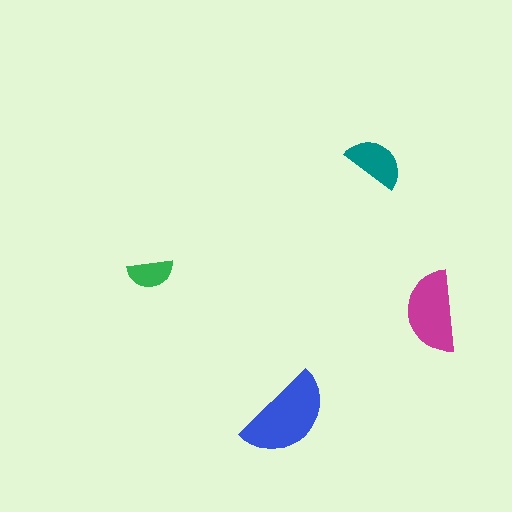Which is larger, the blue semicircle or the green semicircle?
The blue one.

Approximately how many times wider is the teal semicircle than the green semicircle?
About 1.5 times wider.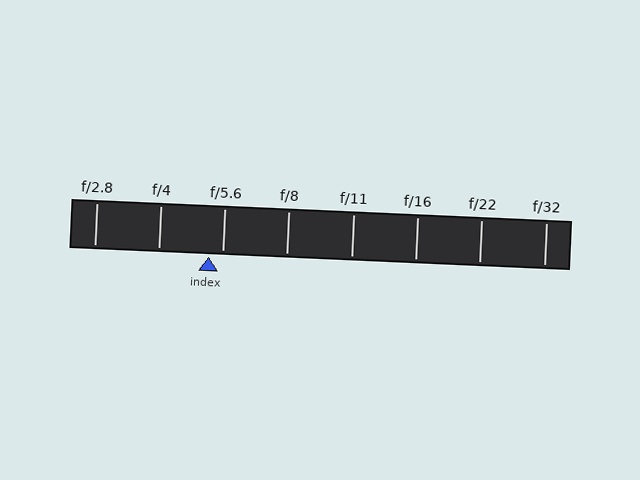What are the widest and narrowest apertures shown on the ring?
The widest aperture shown is f/2.8 and the narrowest is f/32.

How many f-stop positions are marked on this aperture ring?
There are 8 f-stop positions marked.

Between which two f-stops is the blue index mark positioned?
The index mark is between f/4 and f/5.6.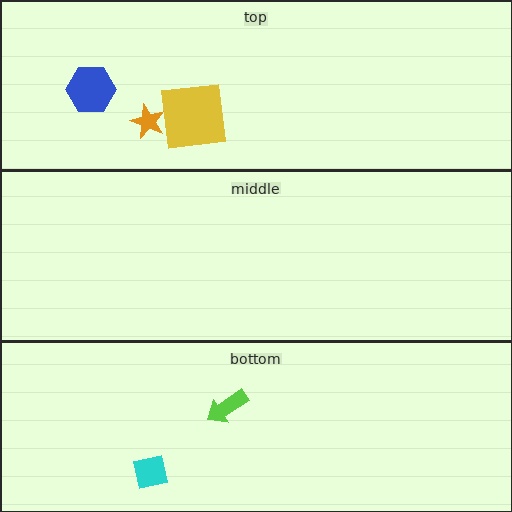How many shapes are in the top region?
3.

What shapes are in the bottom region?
The cyan square, the lime arrow.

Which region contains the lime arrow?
The bottom region.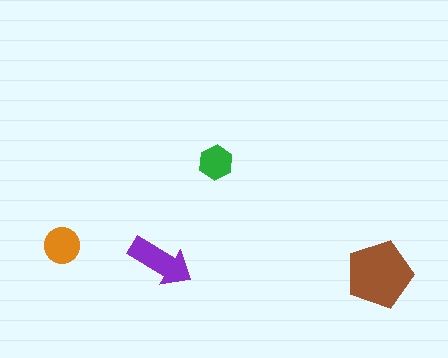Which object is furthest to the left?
The orange circle is leftmost.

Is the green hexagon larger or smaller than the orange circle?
Smaller.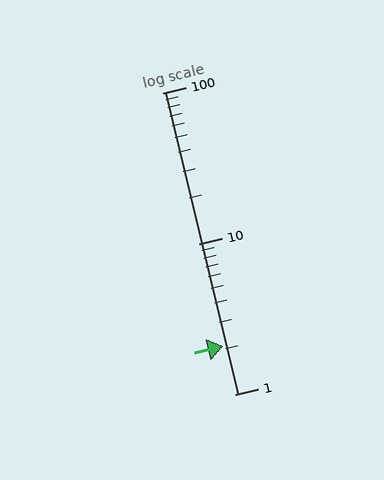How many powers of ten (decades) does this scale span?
The scale spans 2 decades, from 1 to 100.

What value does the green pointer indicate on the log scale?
The pointer indicates approximately 2.1.